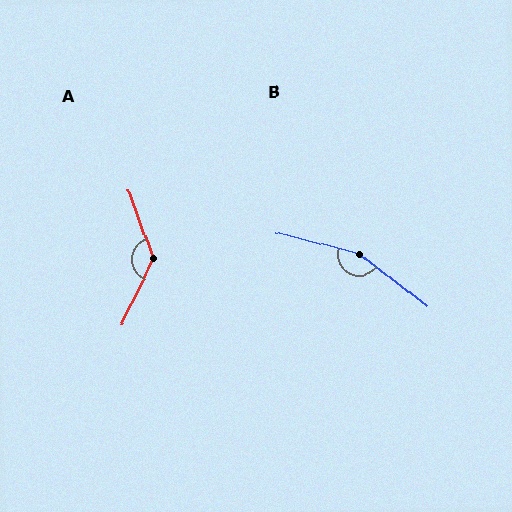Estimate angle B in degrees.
Approximately 156 degrees.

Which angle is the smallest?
A, at approximately 134 degrees.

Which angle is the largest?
B, at approximately 156 degrees.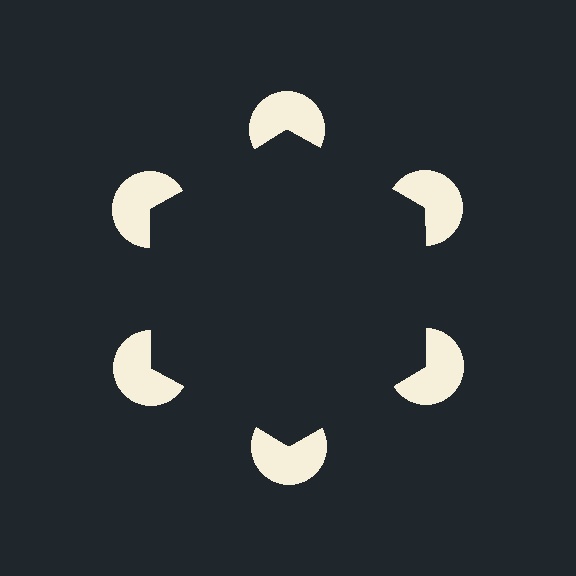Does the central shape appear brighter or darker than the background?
It typically appears slightly darker than the background, even though no actual brightness change is drawn.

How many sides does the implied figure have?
6 sides.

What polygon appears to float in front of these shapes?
An illusory hexagon — its edges are inferred from the aligned wedge cuts in the pac-man discs, not physically drawn.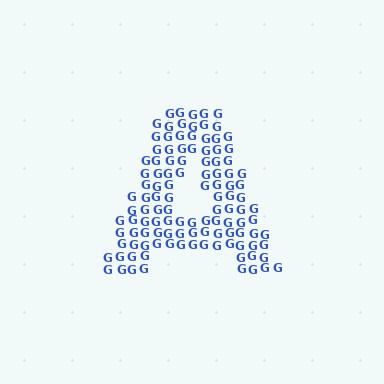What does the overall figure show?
The overall figure shows the letter A.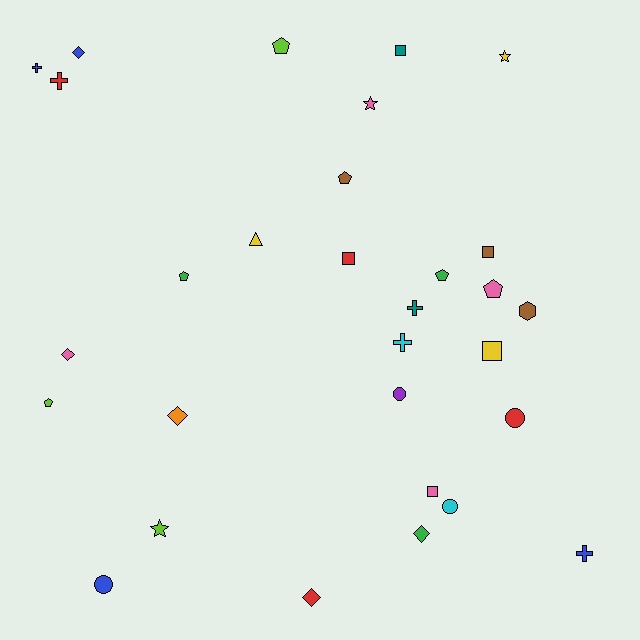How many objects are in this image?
There are 30 objects.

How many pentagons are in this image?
There are 6 pentagons.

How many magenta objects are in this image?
There are no magenta objects.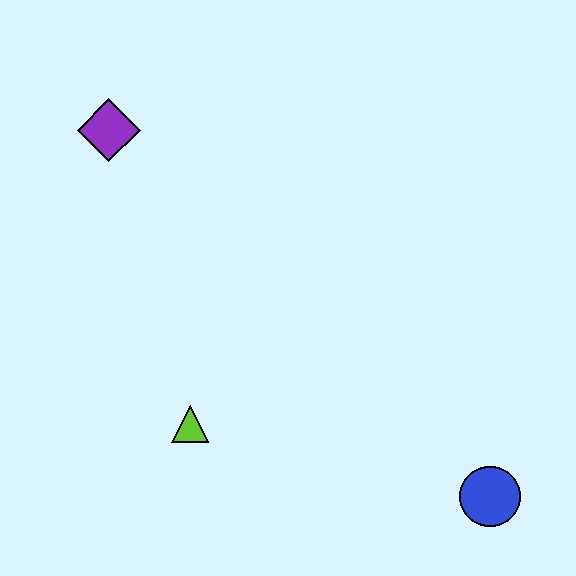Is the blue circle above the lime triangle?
No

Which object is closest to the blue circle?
The lime triangle is closest to the blue circle.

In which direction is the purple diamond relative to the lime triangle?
The purple diamond is above the lime triangle.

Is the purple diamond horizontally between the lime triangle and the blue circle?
No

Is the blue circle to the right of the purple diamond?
Yes